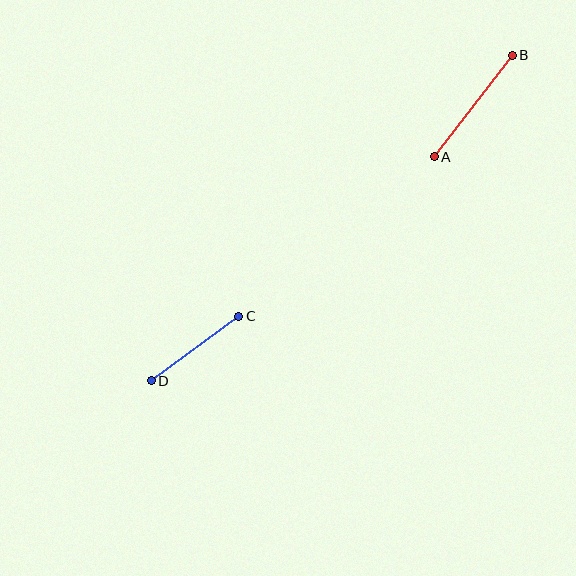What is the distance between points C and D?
The distance is approximately 109 pixels.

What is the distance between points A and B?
The distance is approximately 128 pixels.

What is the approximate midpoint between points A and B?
The midpoint is at approximately (473, 106) pixels.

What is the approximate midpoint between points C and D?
The midpoint is at approximately (195, 349) pixels.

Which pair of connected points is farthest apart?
Points A and B are farthest apart.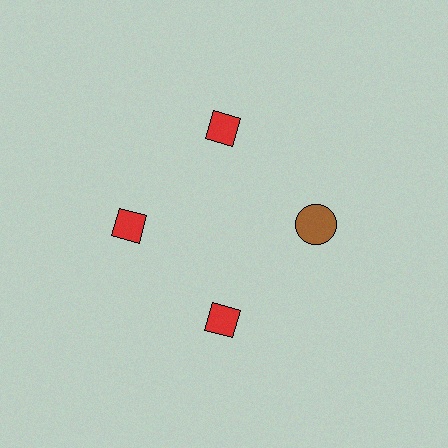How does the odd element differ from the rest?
It differs in both color (brown instead of red) and shape (circle instead of diamond).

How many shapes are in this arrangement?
There are 4 shapes arranged in a ring pattern.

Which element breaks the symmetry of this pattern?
The brown circle at roughly the 3 o'clock position breaks the symmetry. All other shapes are red diamonds.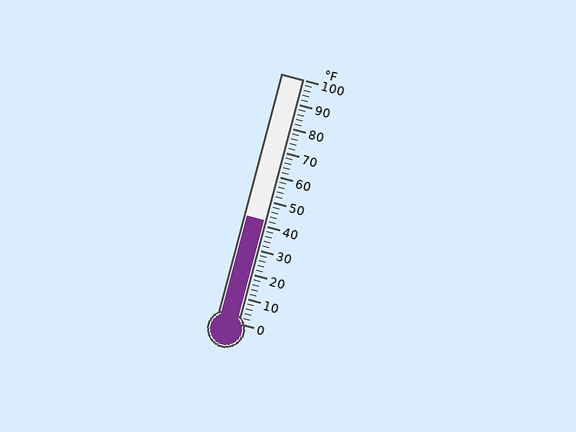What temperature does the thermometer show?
The thermometer shows approximately 42°F.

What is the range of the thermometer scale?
The thermometer scale ranges from 0°F to 100°F.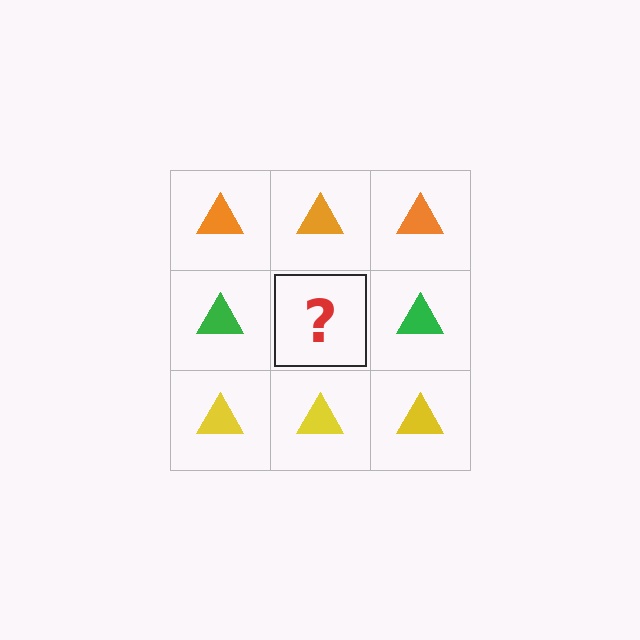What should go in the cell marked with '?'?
The missing cell should contain a green triangle.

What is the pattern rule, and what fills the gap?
The rule is that each row has a consistent color. The gap should be filled with a green triangle.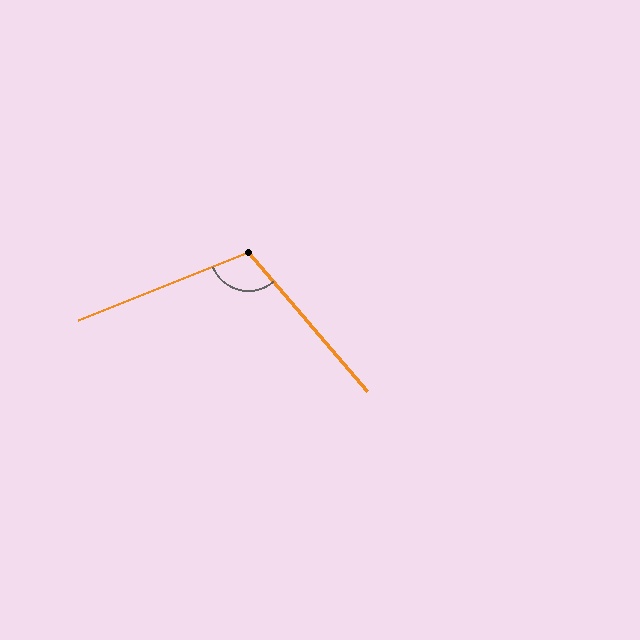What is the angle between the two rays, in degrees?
Approximately 109 degrees.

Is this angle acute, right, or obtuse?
It is obtuse.